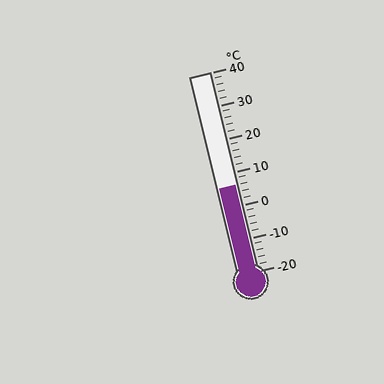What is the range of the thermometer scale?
The thermometer scale ranges from -20°C to 40°C.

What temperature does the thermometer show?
The thermometer shows approximately 6°C.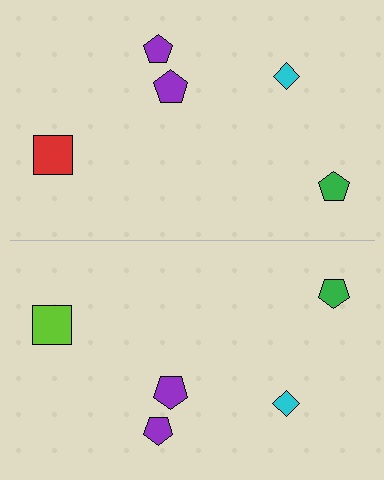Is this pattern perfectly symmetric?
No, the pattern is not perfectly symmetric. The lime square on the bottom side breaks the symmetry — its mirror counterpart is red.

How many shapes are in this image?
There are 10 shapes in this image.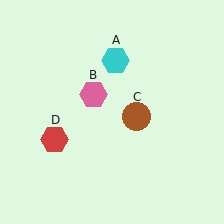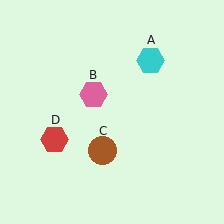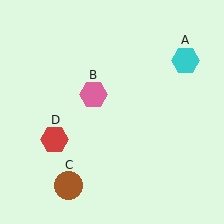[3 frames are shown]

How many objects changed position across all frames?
2 objects changed position: cyan hexagon (object A), brown circle (object C).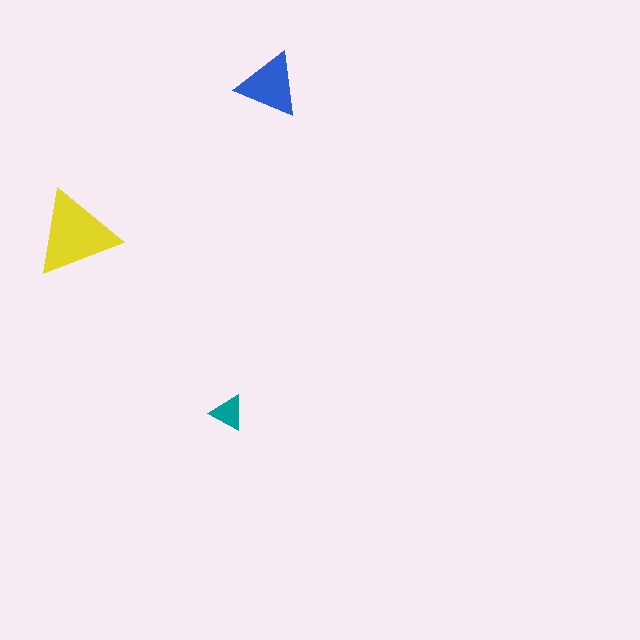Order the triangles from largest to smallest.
the yellow one, the blue one, the teal one.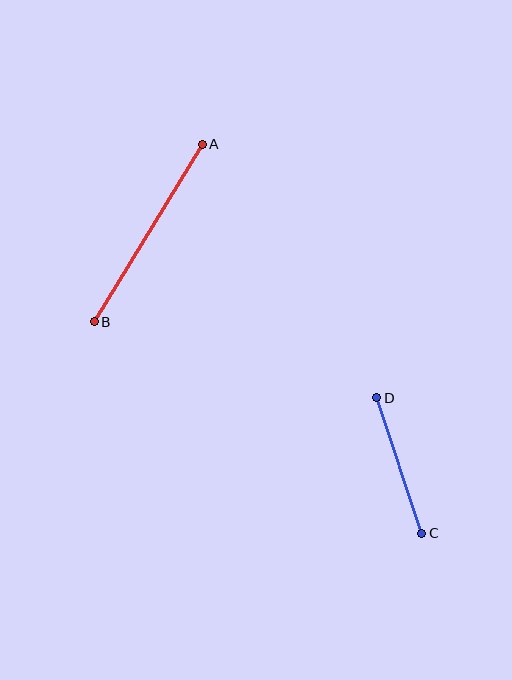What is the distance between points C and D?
The distance is approximately 143 pixels.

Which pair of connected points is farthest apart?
Points A and B are farthest apart.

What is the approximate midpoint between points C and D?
The midpoint is at approximately (399, 466) pixels.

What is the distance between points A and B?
The distance is approximately 208 pixels.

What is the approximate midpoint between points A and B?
The midpoint is at approximately (148, 233) pixels.